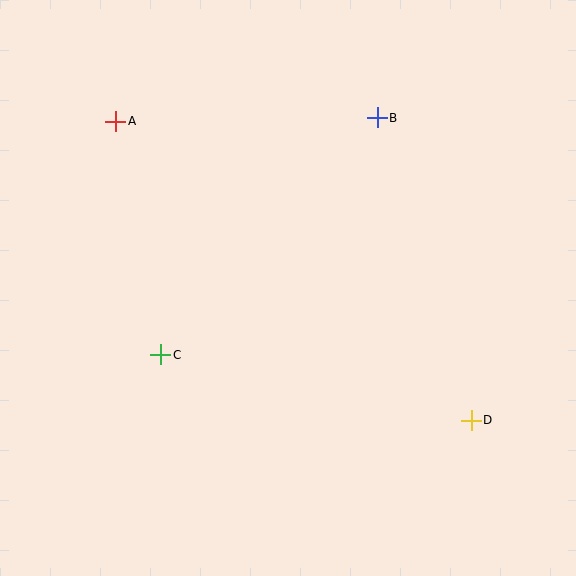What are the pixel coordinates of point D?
Point D is at (471, 420).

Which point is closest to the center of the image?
Point C at (161, 355) is closest to the center.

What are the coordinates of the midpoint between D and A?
The midpoint between D and A is at (293, 271).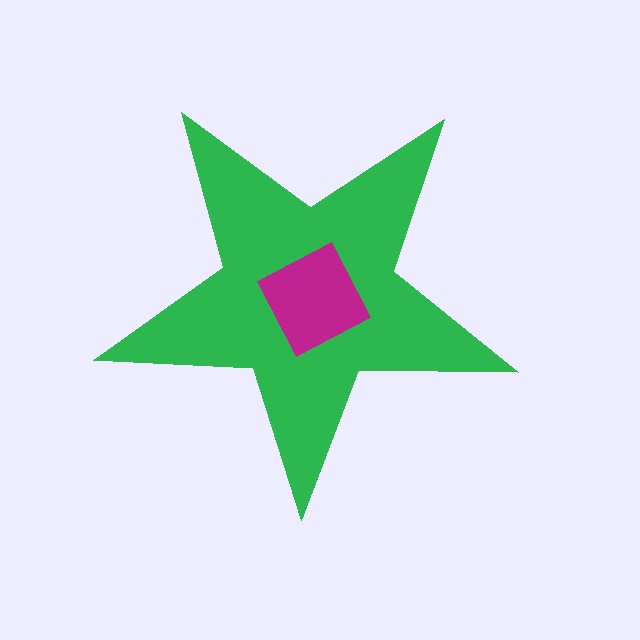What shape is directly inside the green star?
The magenta diamond.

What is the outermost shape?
The green star.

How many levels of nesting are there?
2.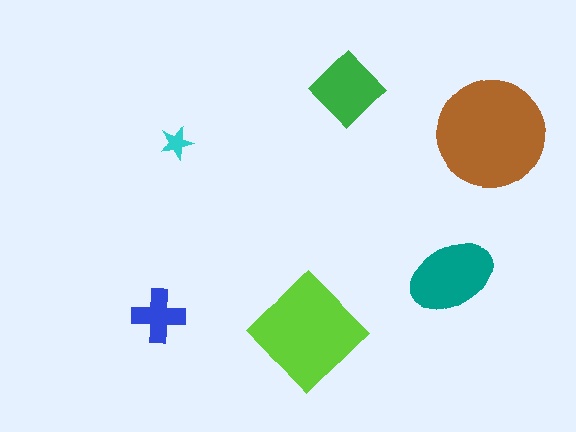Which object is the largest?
The brown circle.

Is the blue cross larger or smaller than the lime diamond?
Smaller.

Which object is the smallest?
The cyan star.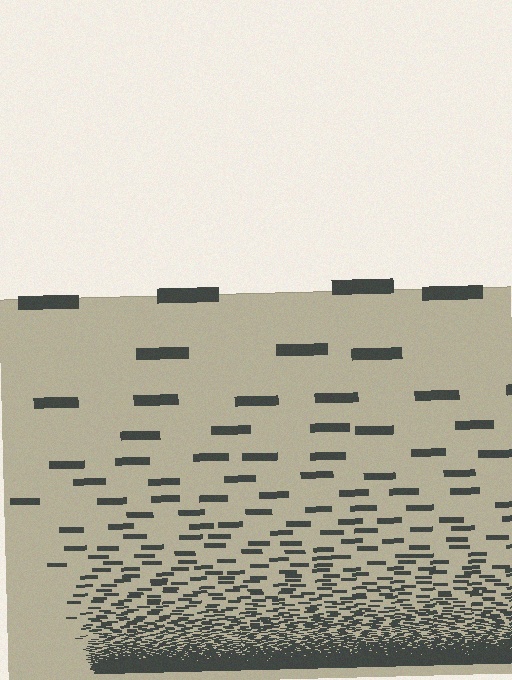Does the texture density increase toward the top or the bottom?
Density increases toward the bottom.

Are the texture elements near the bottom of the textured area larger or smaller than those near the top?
Smaller. The gradient is inverted — elements near the bottom are smaller and denser.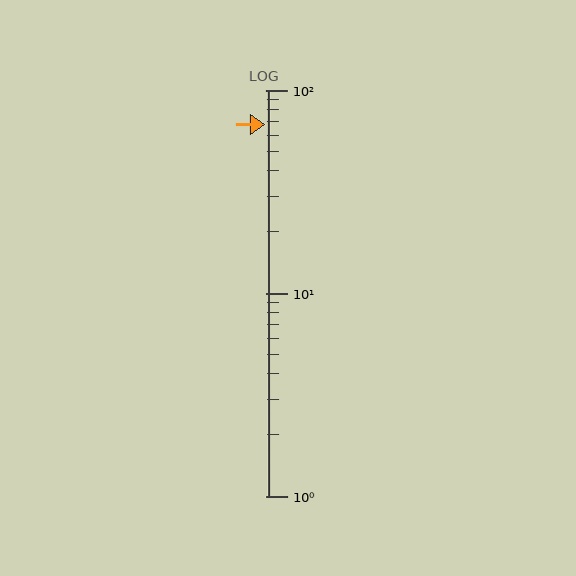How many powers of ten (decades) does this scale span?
The scale spans 2 decades, from 1 to 100.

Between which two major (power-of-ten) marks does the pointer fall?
The pointer is between 10 and 100.